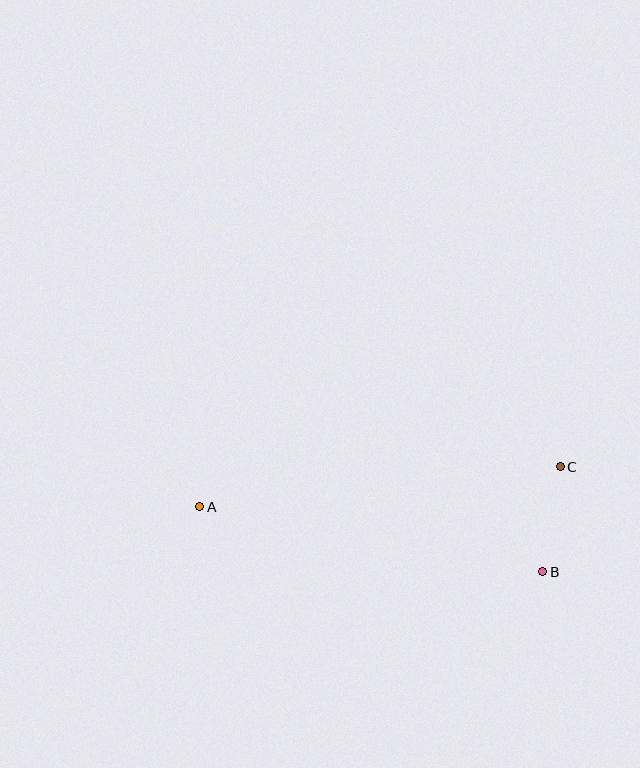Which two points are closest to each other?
Points B and C are closest to each other.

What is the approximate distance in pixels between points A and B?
The distance between A and B is approximately 349 pixels.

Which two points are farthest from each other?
Points A and C are farthest from each other.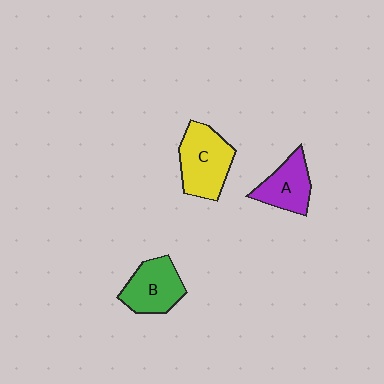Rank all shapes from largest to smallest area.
From largest to smallest: C (yellow), B (green), A (purple).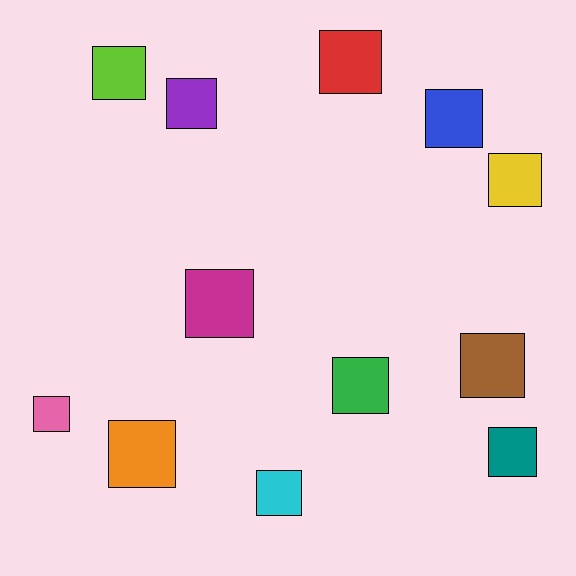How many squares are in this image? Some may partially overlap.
There are 12 squares.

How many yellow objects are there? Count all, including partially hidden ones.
There is 1 yellow object.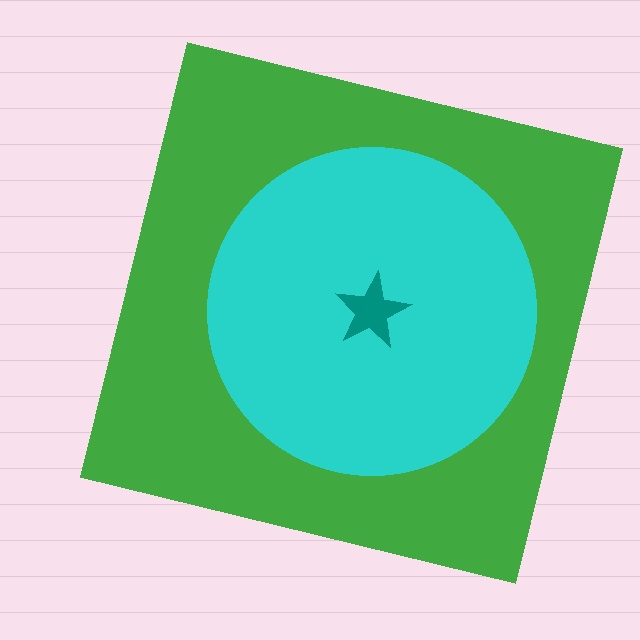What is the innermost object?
The teal star.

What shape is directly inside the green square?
The cyan circle.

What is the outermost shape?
The green square.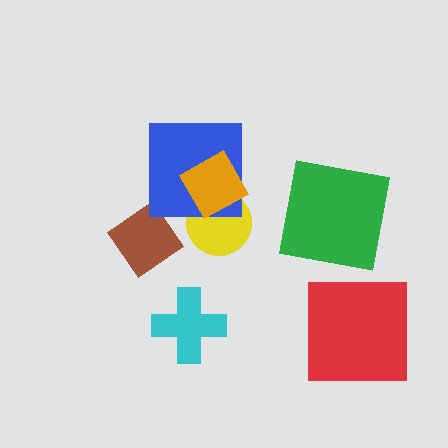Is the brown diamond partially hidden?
No, no other shape covers it.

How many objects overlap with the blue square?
2 objects overlap with the blue square.